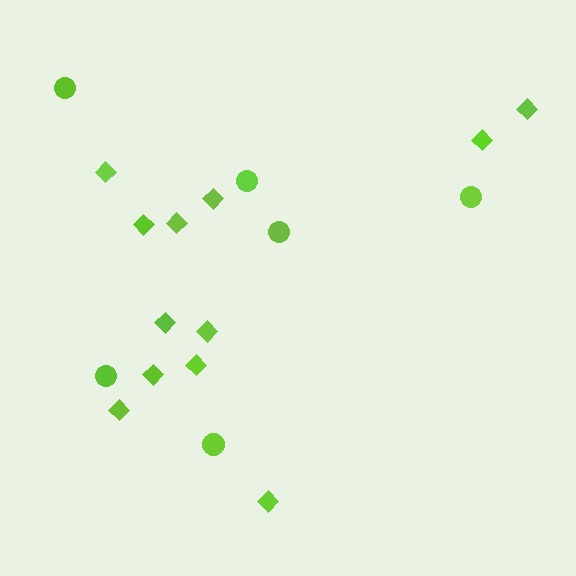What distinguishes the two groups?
There are 2 groups: one group of circles (6) and one group of diamonds (12).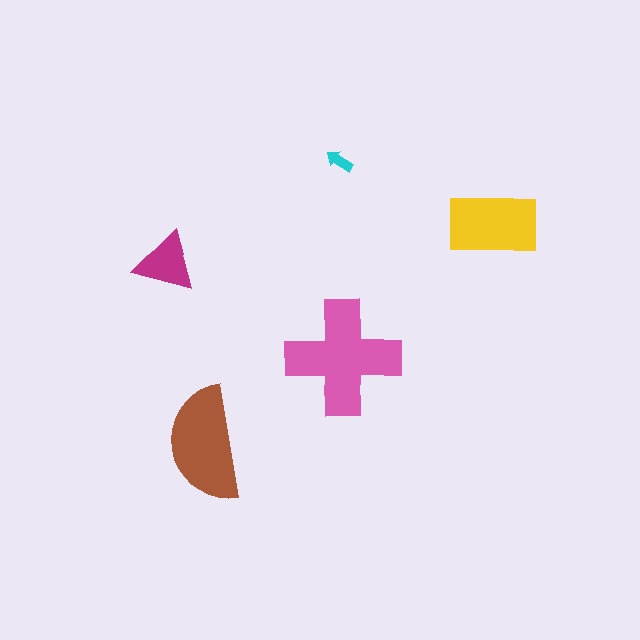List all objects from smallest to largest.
The cyan arrow, the magenta triangle, the yellow rectangle, the brown semicircle, the pink cross.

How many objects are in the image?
There are 5 objects in the image.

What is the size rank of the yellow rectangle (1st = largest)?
3rd.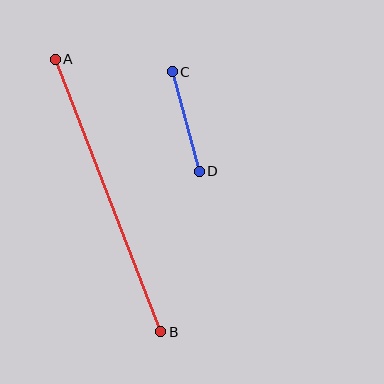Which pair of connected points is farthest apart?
Points A and B are farthest apart.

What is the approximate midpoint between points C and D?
The midpoint is at approximately (186, 121) pixels.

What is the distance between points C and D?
The distance is approximately 103 pixels.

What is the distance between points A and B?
The distance is approximately 292 pixels.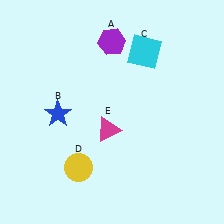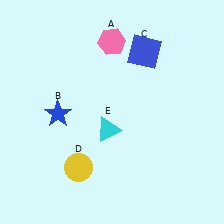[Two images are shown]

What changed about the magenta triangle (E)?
In Image 1, E is magenta. In Image 2, it changed to cyan.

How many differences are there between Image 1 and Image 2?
There are 3 differences between the two images.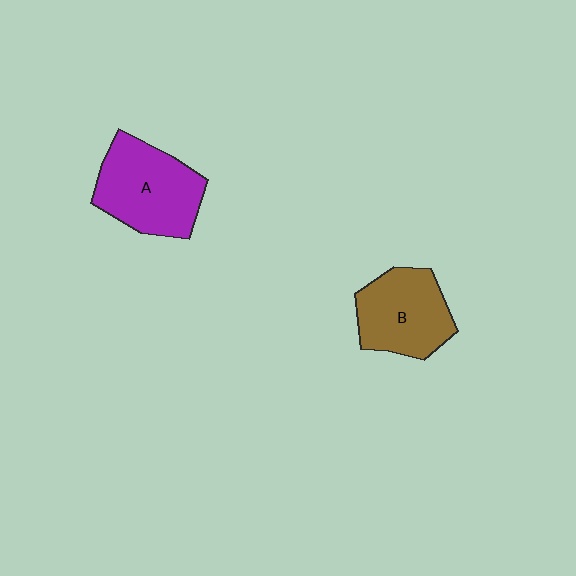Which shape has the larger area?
Shape A (purple).